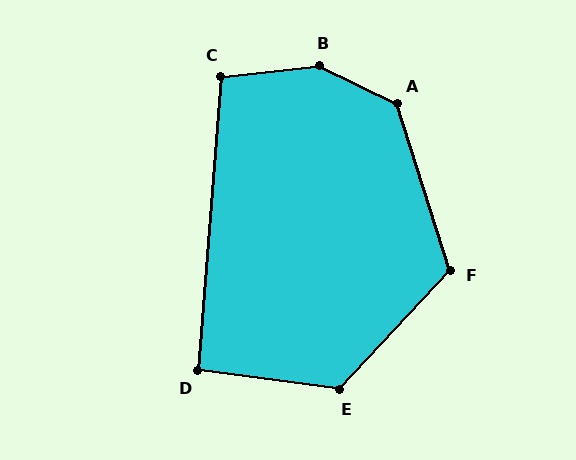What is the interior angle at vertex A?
Approximately 133 degrees (obtuse).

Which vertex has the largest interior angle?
B, at approximately 148 degrees.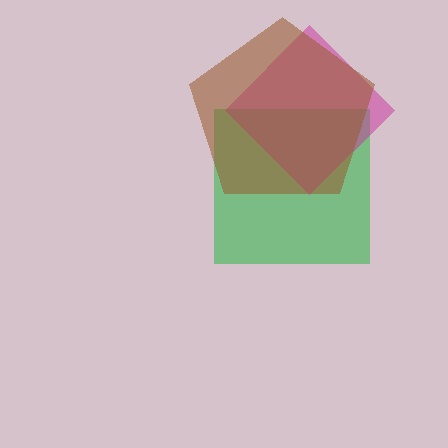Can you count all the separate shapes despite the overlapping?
Yes, there are 3 separate shapes.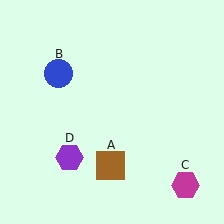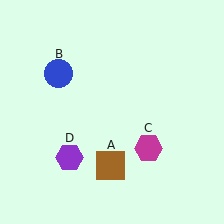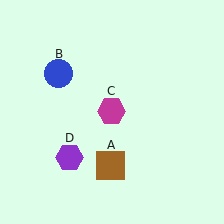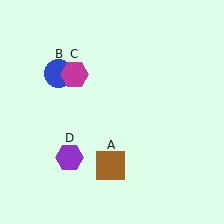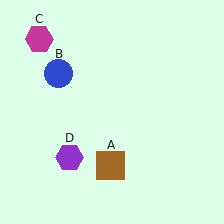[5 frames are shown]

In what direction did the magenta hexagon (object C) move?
The magenta hexagon (object C) moved up and to the left.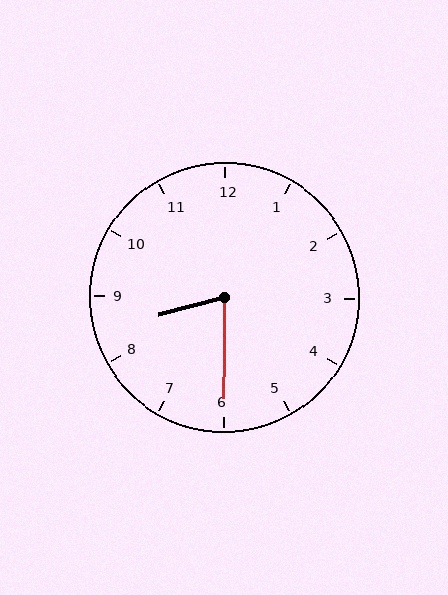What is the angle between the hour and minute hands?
Approximately 75 degrees.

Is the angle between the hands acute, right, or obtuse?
It is acute.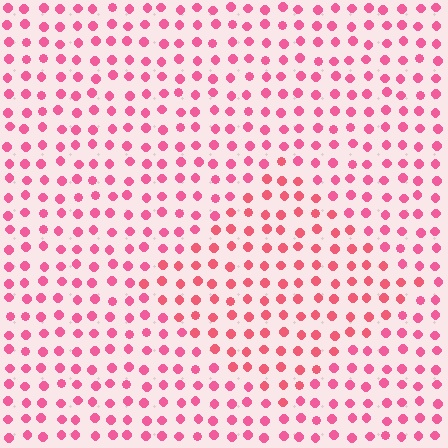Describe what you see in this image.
The image is filled with small pink elements in a uniform arrangement. A diamond-shaped region is visible where the elements are tinted to a slightly different hue, forming a subtle color boundary.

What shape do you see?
I see a diamond.